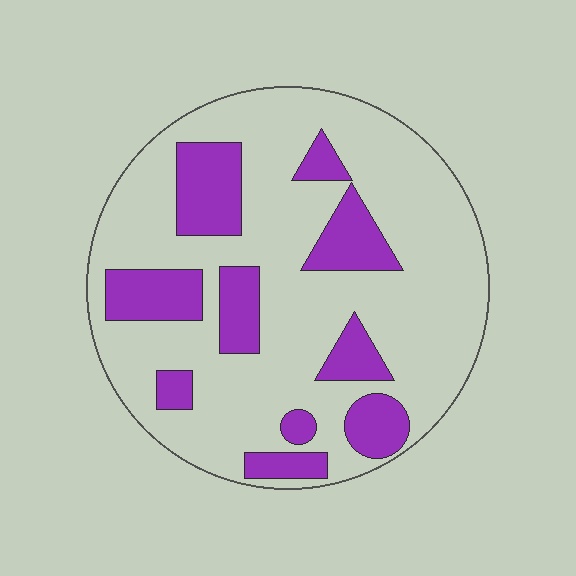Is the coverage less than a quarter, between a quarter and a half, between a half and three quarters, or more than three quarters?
Between a quarter and a half.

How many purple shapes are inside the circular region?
10.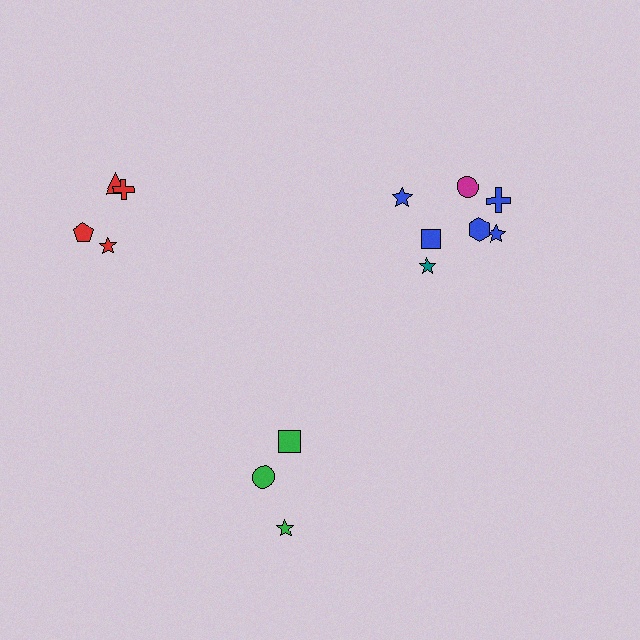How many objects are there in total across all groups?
There are 14 objects.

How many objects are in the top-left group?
There are 4 objects.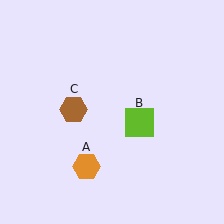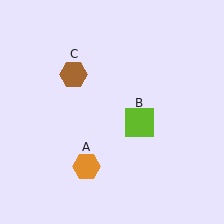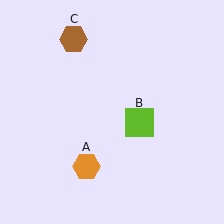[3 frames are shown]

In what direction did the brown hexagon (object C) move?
The brown hexagon (object C) moved up.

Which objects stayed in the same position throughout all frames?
Orange hexagon (object A) and lime square (object B) remained stationary.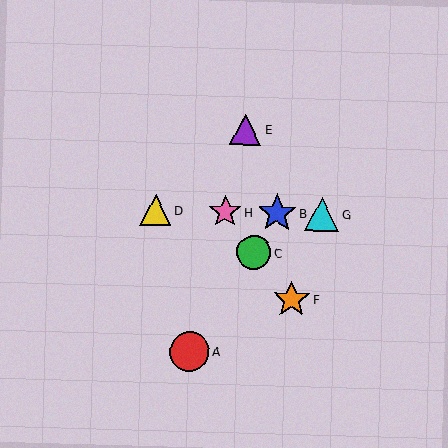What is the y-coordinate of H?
Object H is at y≈212.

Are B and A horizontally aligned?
No, B is at y≈213 and A is at y≈351.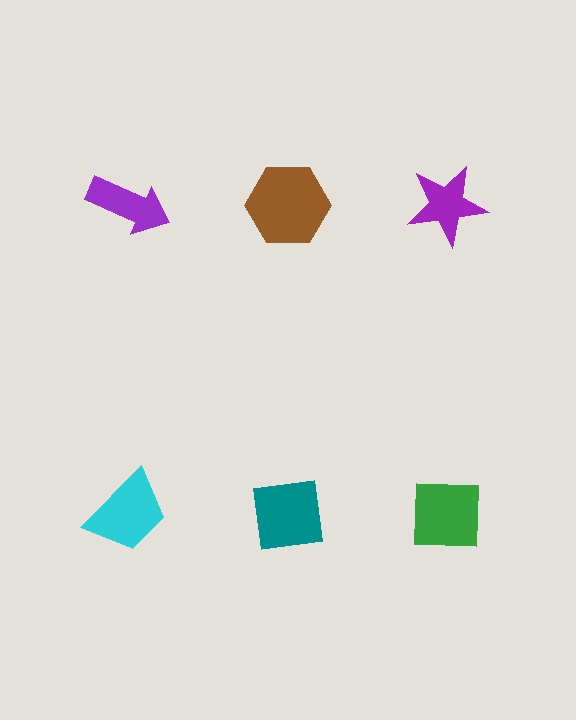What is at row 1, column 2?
A brown hexagon.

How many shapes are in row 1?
3 shapes.